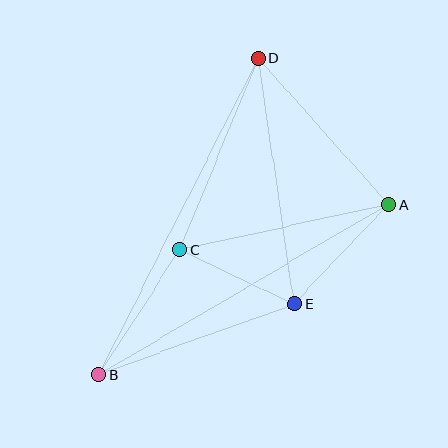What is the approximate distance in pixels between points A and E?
The distance between A and E is approximately 137 pixels.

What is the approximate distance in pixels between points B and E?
The distance between B and E is approximately 208 pixels.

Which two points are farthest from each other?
Points B and D are farthest from each other.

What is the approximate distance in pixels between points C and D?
The distance between C and D is approximately 207 pixels.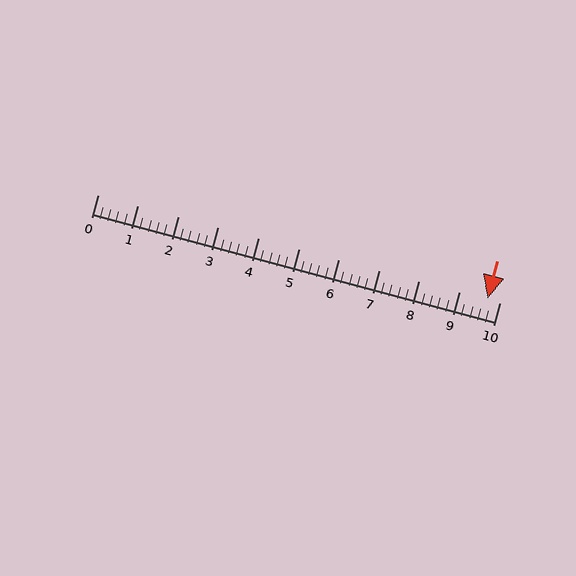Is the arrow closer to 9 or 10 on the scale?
The arrow is closer to 10.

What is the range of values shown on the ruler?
The ruler shows values from 0 to 10.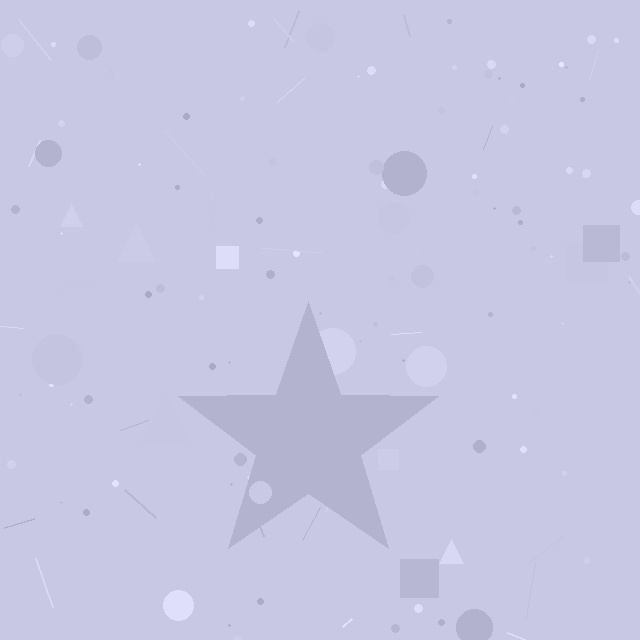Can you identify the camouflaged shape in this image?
The camouflaged shape is a star.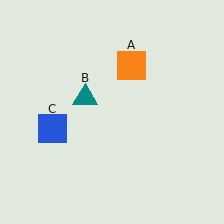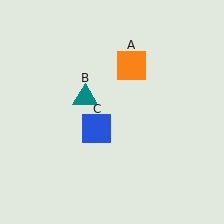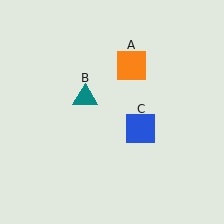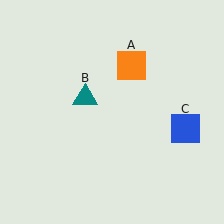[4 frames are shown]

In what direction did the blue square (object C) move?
The blue square (object C) moved right.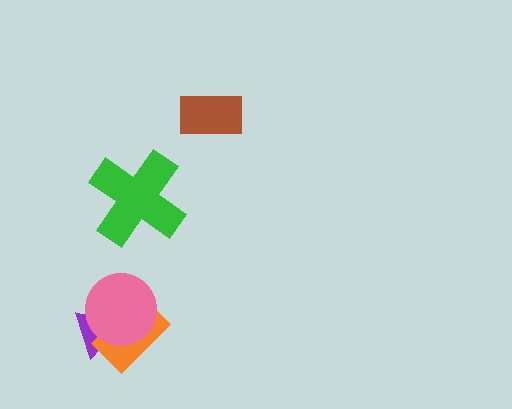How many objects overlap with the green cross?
0 objects overlap with the green cross.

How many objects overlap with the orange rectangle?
2 objects overlap with the orange rectangle.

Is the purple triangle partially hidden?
Yes, it is partially covered by another shape.